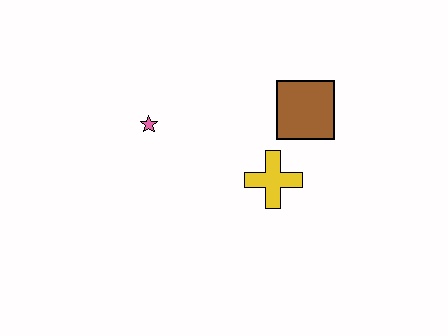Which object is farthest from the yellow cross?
The pink star is farthest from the yellow cross.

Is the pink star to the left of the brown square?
Yes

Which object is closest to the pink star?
The yellow cross is closest to the pink star.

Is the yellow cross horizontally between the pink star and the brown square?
Yes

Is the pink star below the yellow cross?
No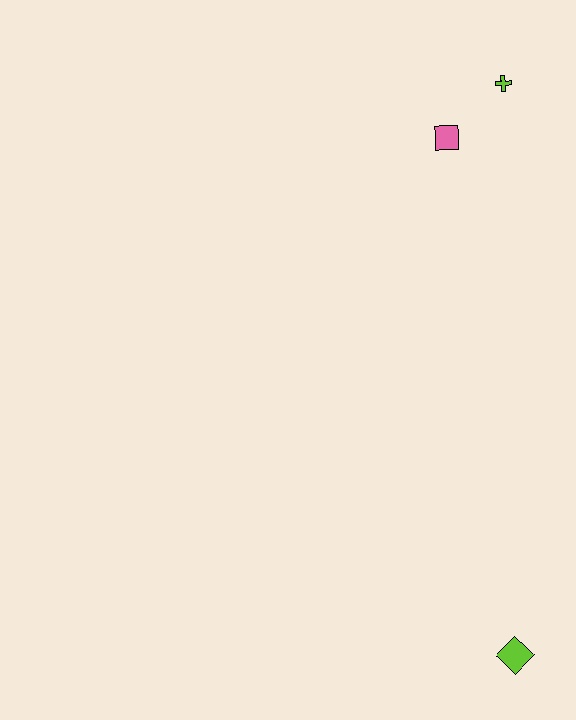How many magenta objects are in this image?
There are no magenta objects.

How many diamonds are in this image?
There is 1 diamond.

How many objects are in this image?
There are 3 objects.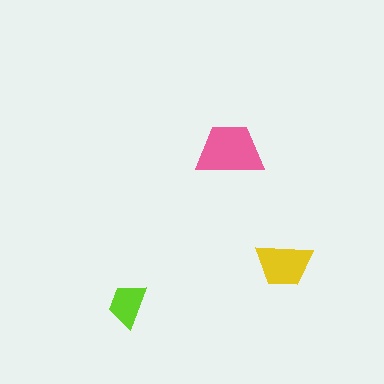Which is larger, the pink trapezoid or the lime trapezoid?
The pink one.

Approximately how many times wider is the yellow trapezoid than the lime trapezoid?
About 1.5 times wider.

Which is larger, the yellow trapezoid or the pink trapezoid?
The pink one.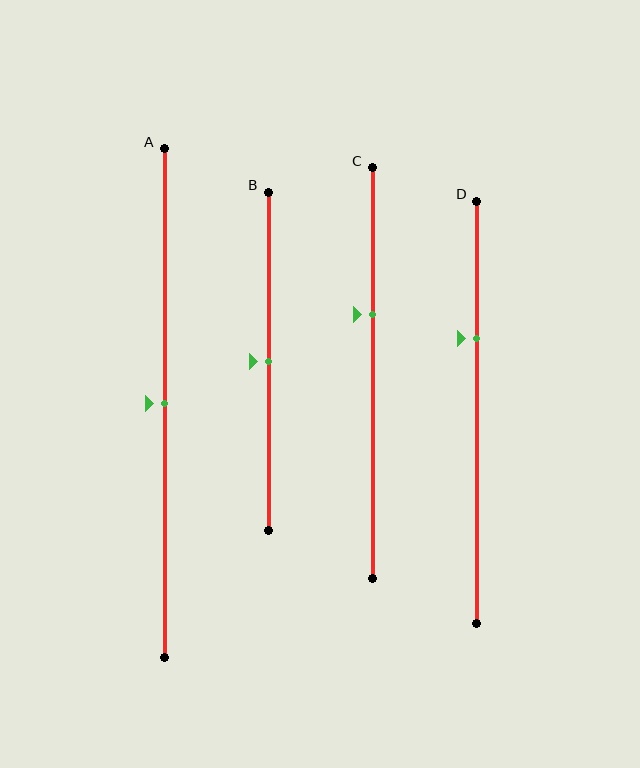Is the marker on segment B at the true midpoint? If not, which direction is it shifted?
Yes, the marker on segment B is at the true midpoint.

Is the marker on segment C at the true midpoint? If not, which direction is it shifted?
No, the marker on segment C is shifted upward by about 14% of the segment length.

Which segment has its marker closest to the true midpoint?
Segment A has its marker closest to the true midpoint.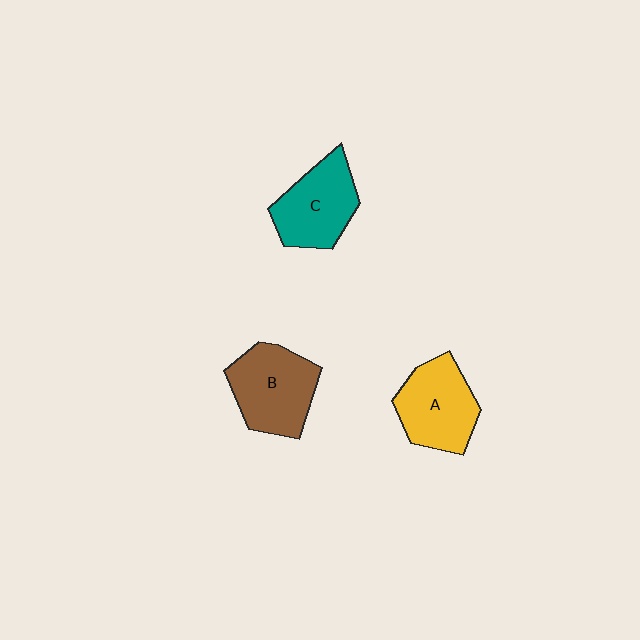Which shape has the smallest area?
Shape C (teal).